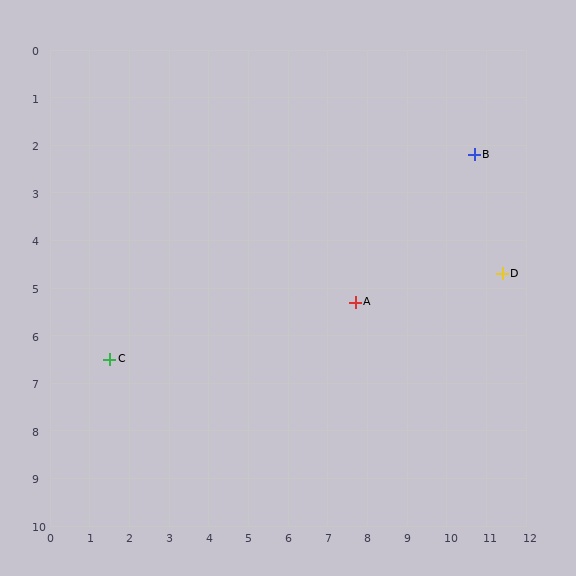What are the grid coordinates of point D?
Point D is at approximately (11.4, 4.7).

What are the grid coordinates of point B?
Point B is at approximately (10.7, 2.2).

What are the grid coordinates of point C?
Point C is at approximately (1.5, 6.5).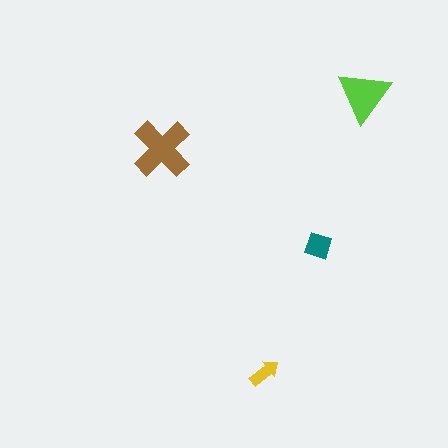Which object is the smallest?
The yellow arrow.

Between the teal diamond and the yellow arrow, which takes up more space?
The teal diamond.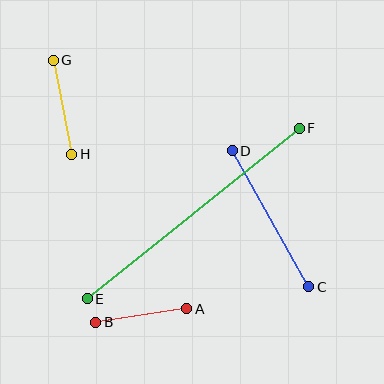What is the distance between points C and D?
The distance is approximately 156 pixels.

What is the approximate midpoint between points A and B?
The midpoint is at approximately (141, 315) pixels.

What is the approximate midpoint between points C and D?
The midpoint is at approximately (270, 219) pixels.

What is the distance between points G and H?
The distance is approximately 96 pixels.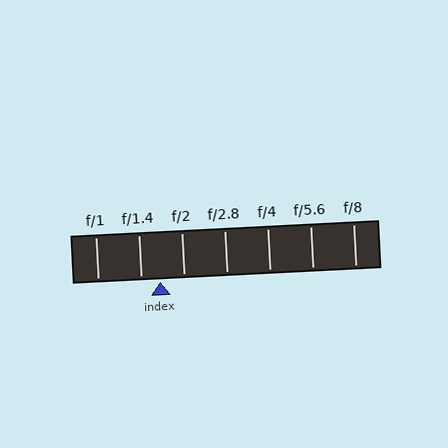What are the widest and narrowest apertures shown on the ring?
The widest aperture shown is f/1 and the narrowest is f/8.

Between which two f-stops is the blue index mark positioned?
The index mark is between f/1.4 and f/2.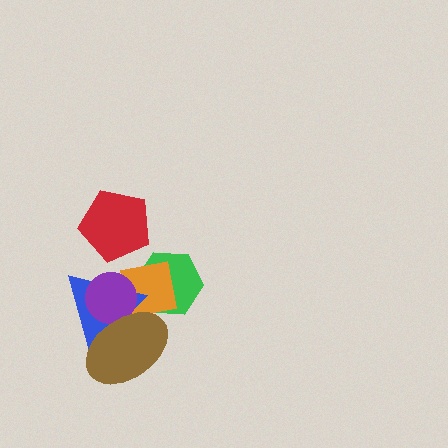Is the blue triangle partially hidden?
Yes, it is partially covered by another shape.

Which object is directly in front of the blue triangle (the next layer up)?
The purple circle is directly in front of the blue triangle.